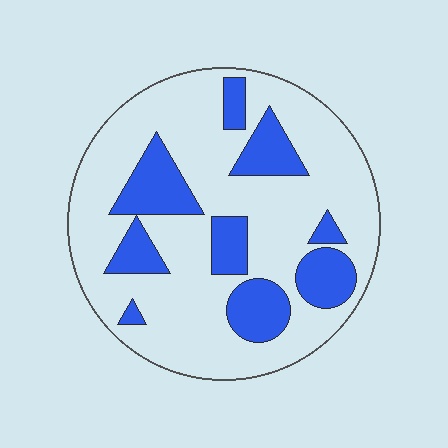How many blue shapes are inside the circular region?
9.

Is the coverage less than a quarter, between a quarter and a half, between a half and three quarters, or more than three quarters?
Between a quarter and a half.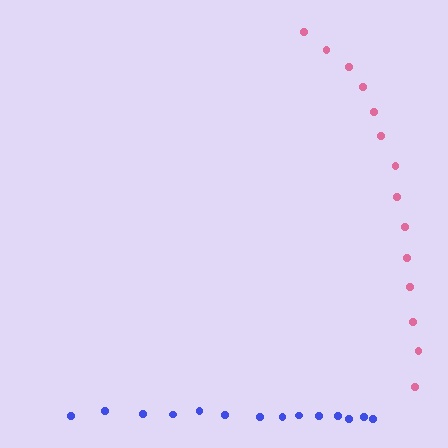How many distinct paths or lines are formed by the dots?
There are 2 distinct paths.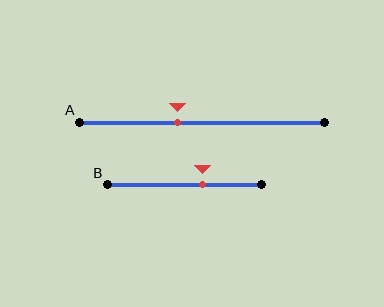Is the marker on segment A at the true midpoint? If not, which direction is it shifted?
No, the marker on segment A is shifted to the left by about 10% of the segment length.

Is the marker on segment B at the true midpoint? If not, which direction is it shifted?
No, the marker on segment B is shifted to the right by about 12% of the segment length.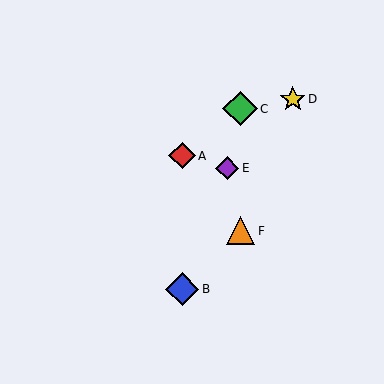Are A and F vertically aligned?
No, A is at x≈182 and F is at x≈241.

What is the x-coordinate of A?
Object A is at x≈182.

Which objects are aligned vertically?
Objects A, B are aligned vertically.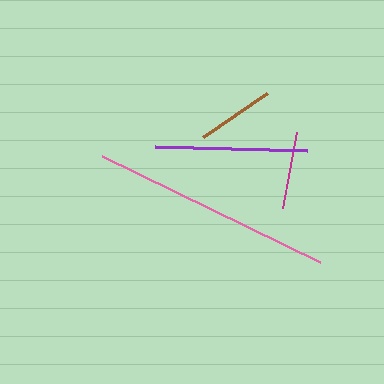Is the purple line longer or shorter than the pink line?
The pink line is longer than the purple line.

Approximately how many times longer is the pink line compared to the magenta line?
The pink line is approximately 3.1 times the length of the magenta line.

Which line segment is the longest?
The pink line is the longest at approximately 242 pixels.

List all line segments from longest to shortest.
From longest to shortest: pink, purple, brown, magenta.